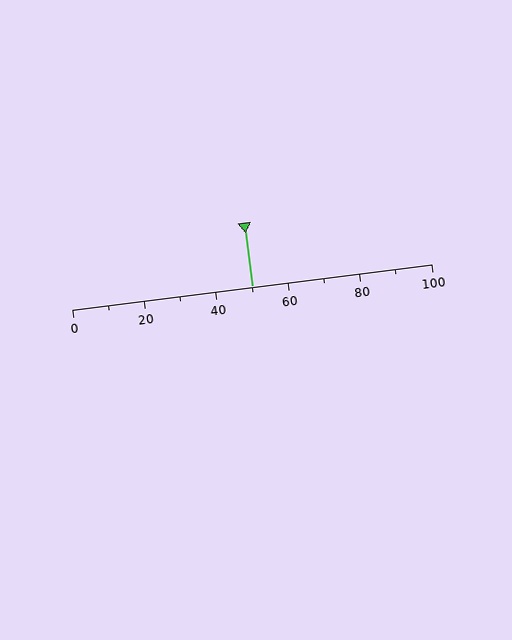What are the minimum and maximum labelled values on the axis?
The axis runs from 0 to 100.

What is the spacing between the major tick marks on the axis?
The major ticks are spaced 20 apart.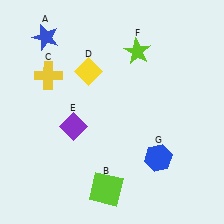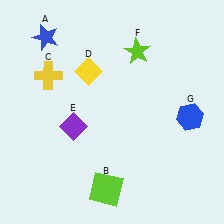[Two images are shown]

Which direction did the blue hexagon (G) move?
The blue hexagon (G) moved up.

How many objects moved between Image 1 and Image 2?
1 object moved between the two images.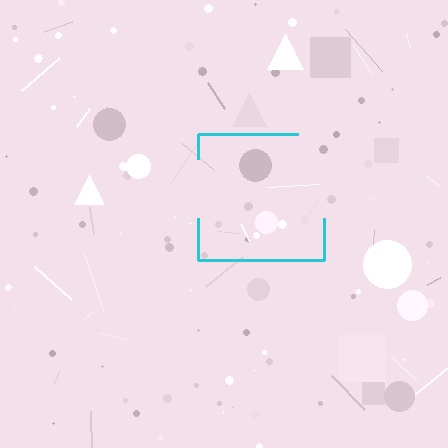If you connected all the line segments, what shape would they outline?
They would outline a square.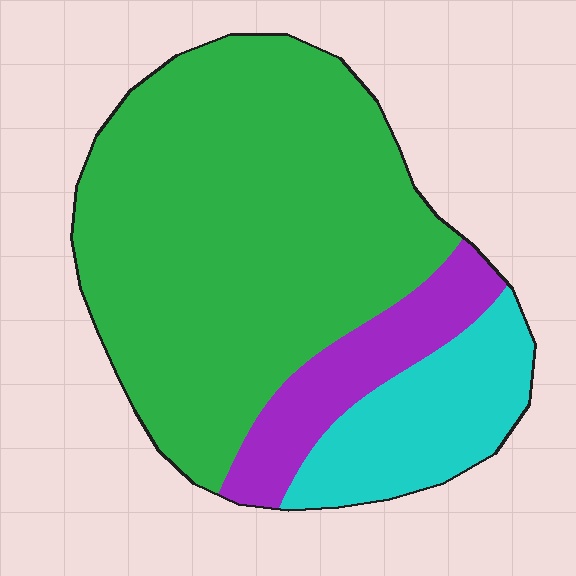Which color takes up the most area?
Green, at roughly 70%.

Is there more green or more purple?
Green.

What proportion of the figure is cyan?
Cyan covers roughly 20% of the figure.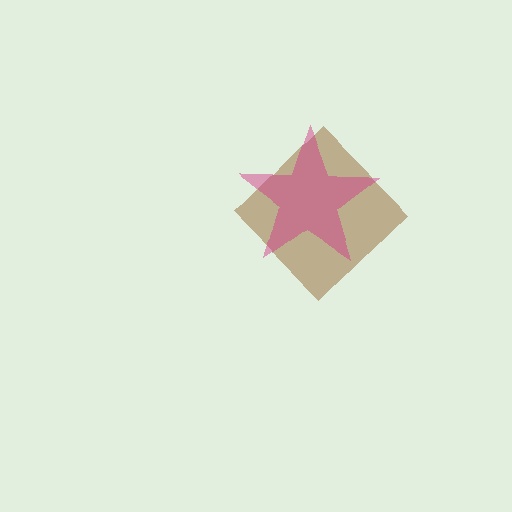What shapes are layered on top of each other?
The layered shapes are: a brown diamond, a magenta star.